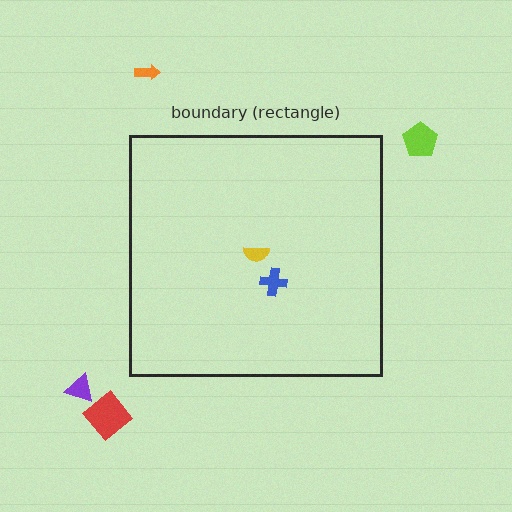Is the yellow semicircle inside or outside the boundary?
Inside.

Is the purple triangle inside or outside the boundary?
Outside.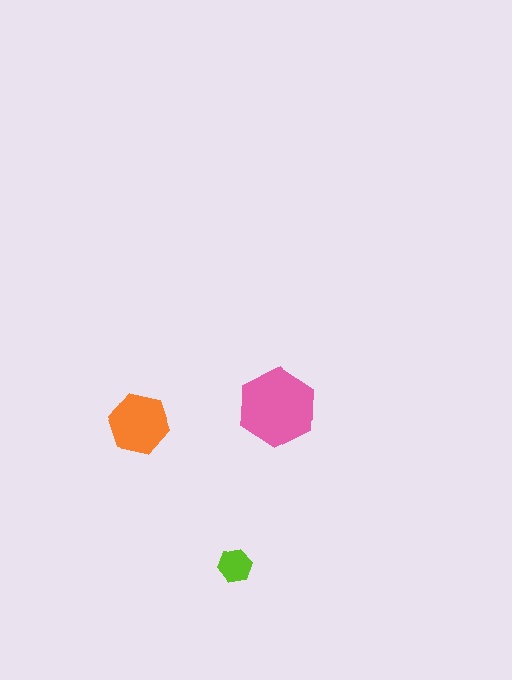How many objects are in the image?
There are 3 objects in the image.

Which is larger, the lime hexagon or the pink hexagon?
The pink one.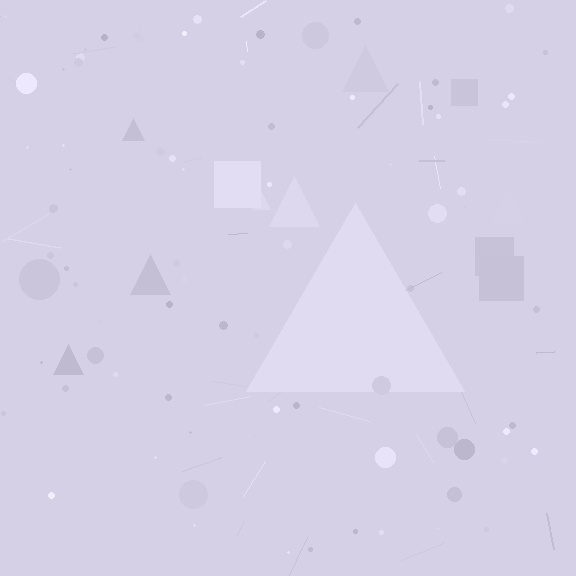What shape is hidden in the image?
A triangle is hidden in the image.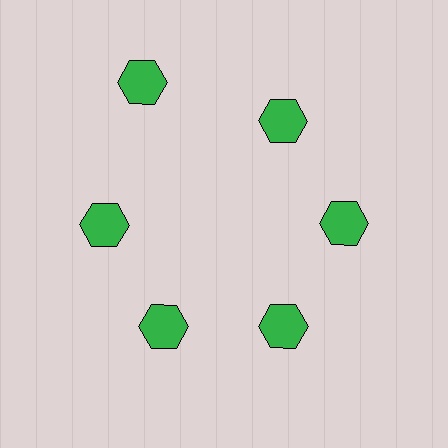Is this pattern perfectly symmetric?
No. The 6 green hexagons are arranged in a ring, but one element near the 11 o'clock position is pushed outward from the center, breaking the 6-fold rotational symmetry.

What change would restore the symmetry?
The symmetry would be restored by moving it inward, back onto the ring so that all 6 hexagons sit at equal angles and equal distance from the center.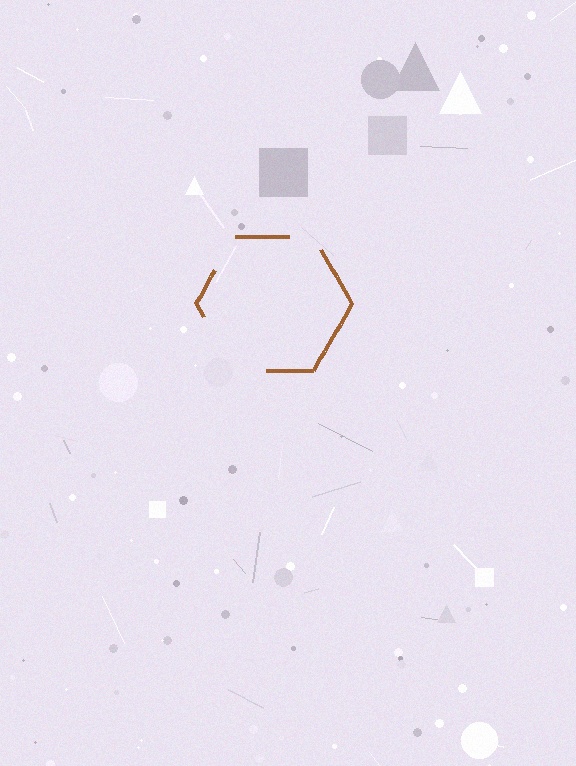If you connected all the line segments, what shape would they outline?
They would outline a hexagon.